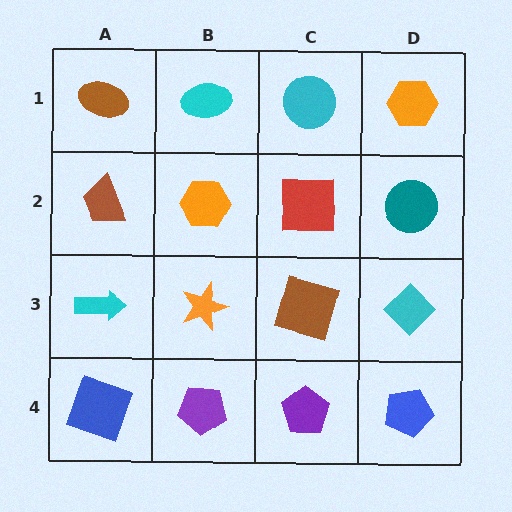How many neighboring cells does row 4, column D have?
2.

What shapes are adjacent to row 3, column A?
A brown trapezoid (row 2, column A), a blue square (row 4, column A), an orange star (row 3, column B).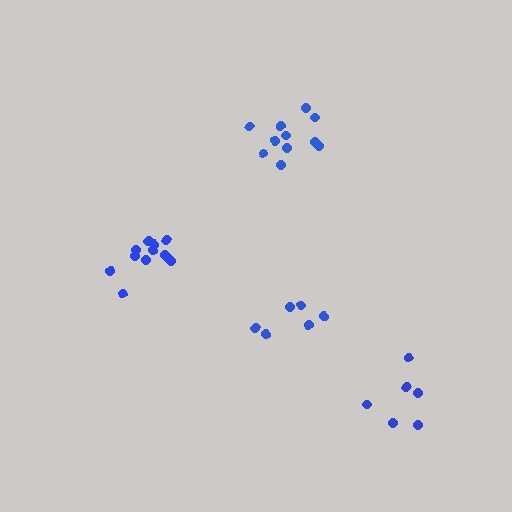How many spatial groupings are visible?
There are 4 spatial groupings.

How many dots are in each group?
Group 1: 12 dots, Group 2: 6 dots, Group 3: 11 dots, Group 4: 6 dots (35 total).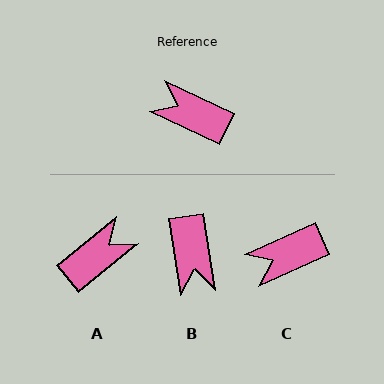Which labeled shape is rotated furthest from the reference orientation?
B, about 124 degrees away.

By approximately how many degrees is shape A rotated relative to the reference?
Approximately 116 degrees clockwise.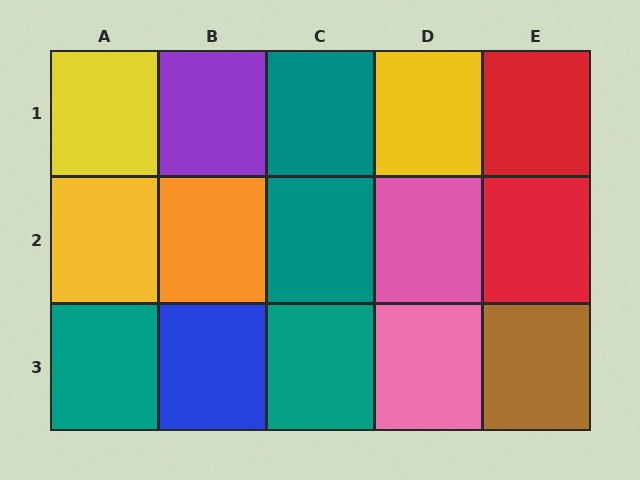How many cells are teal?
4 cells are teal.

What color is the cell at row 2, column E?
Red.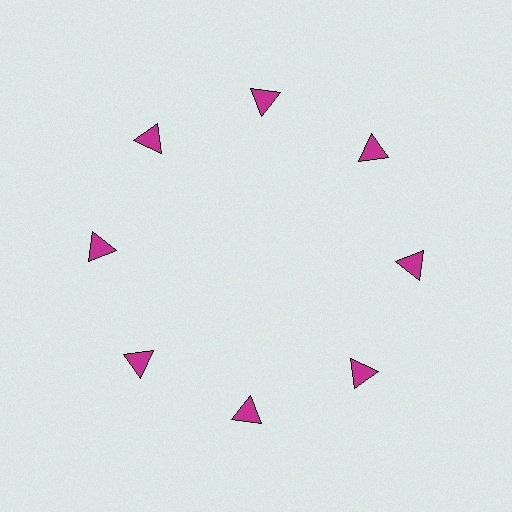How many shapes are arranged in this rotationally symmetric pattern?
There are 8 shapes, arranged in 8 groups of 1.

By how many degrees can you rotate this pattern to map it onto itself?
The pattern maps onto itself every 45 degrees of rotation.